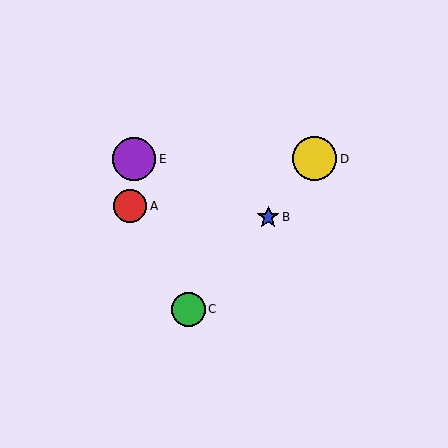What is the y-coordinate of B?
Object B is at y≈217.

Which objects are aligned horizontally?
Objects D, E are aligned horizontally.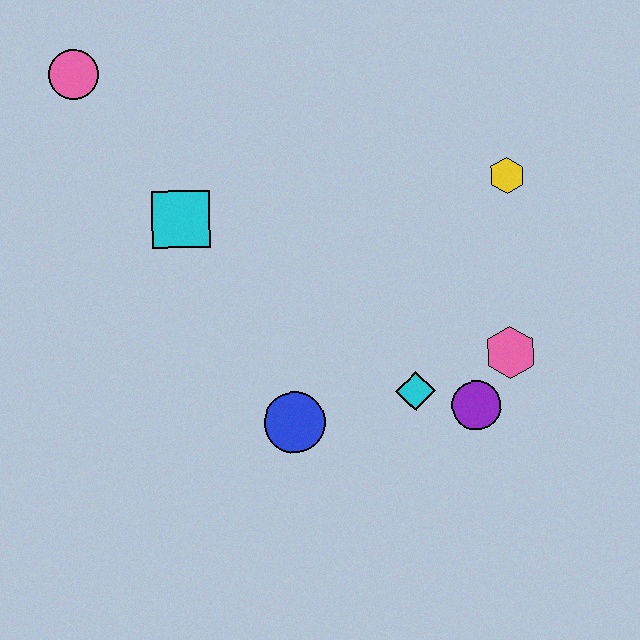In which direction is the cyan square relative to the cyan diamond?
The cyan square is to the left of the cyan diamond.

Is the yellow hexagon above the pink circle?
No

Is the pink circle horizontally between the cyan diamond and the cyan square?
No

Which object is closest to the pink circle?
The cyan square is closest to the pink circle.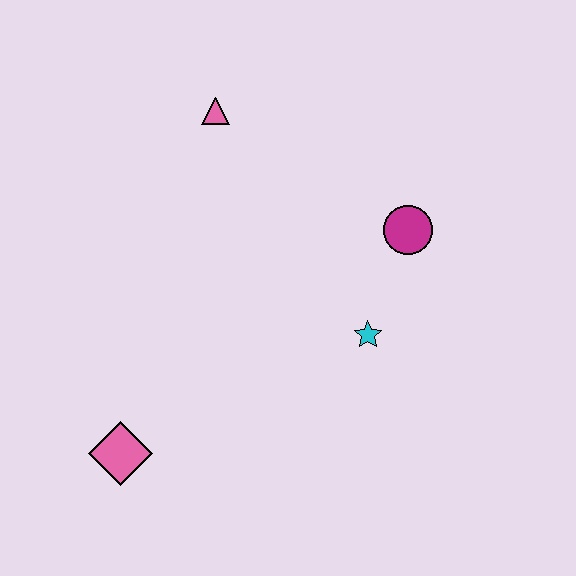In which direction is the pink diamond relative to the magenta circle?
The pink diamond is to the left of the magenta circle.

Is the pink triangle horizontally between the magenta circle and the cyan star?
No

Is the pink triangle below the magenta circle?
No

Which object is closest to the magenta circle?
The cyan star is closest to the magenta circle.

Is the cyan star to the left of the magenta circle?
Yes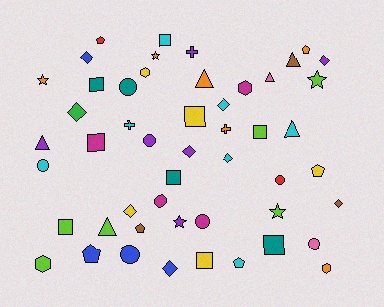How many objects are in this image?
There are 50 objects.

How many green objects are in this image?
There is 1 green object.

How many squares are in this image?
There are 9 squares.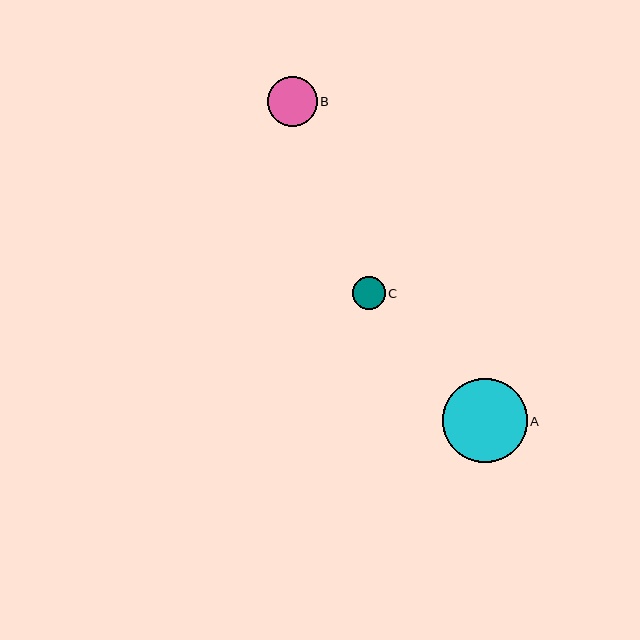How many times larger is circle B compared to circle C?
Circle B is approximately 1.5 times the size of circle C.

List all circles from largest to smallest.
From largest to smallest: A, B, C.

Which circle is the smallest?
Circle C is the smallest with a size of approximately 33 pixels.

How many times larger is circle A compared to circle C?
Circle A is approximately 2.6 times the size of circle C.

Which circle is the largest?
Circle A is the largest with a size of approximately 85 pixels.